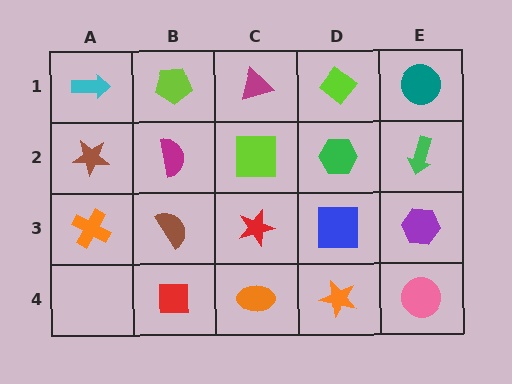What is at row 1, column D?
A lime diamond.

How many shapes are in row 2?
5 shapes.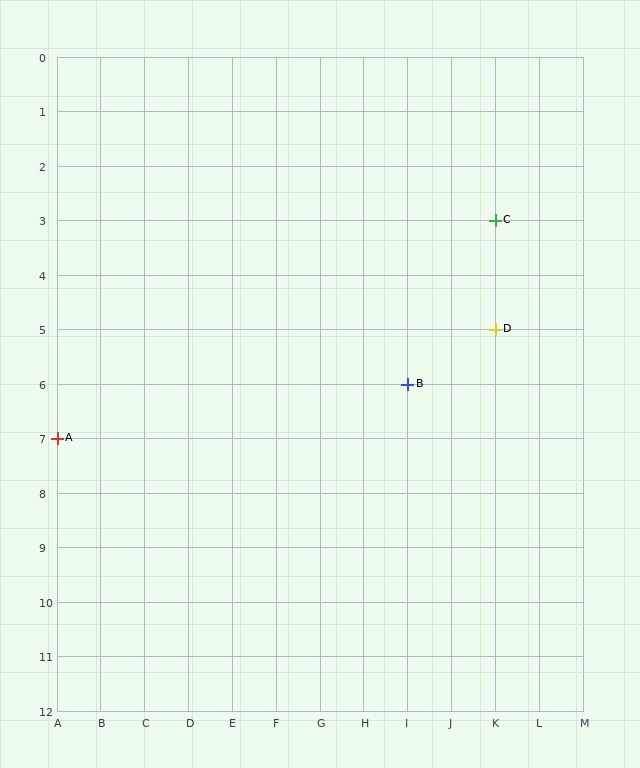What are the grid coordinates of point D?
Point D is at grid coordinates (K, 5).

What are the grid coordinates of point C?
Point C is at grid coordinates (K, 3).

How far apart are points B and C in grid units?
Points B and C are 2 columns and 3 rows apart (about 3.6 grid units diagonally).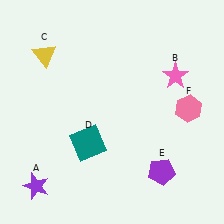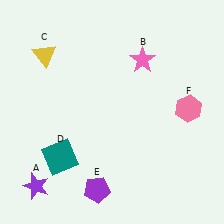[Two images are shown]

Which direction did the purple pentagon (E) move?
The purple pentagon (E) moved left.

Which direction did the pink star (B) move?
The pink star (B) moved left.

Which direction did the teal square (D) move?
The teal square (D) moved left.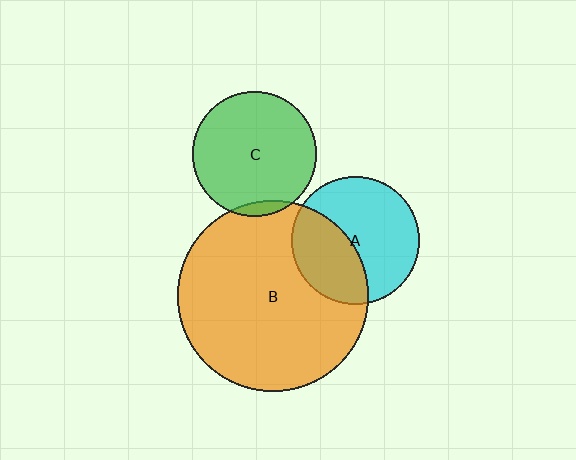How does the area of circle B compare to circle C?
Approximately 2.3 times.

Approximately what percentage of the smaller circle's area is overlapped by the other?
Approximately 5%.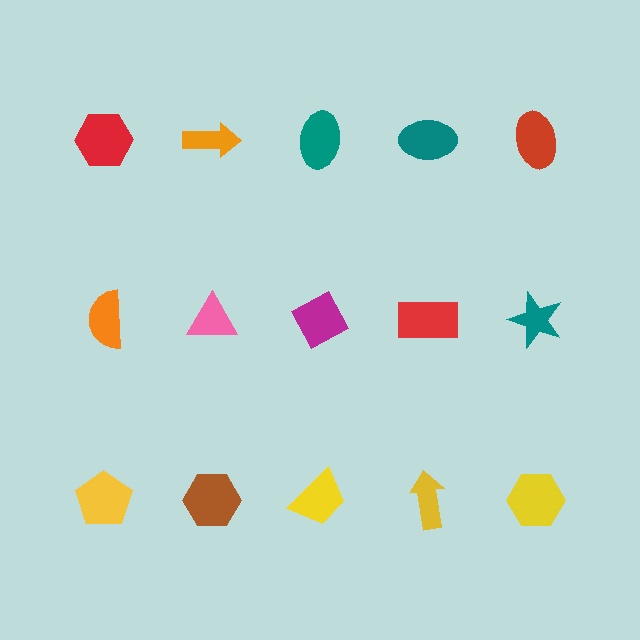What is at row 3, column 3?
A yellow trapezoid.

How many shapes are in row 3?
5 shapes.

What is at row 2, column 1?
An orange semicircle.